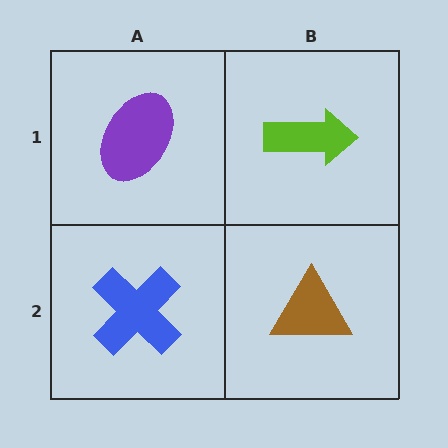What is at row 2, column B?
A brown triangle.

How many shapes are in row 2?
2 shapes.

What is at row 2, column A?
A blue cross.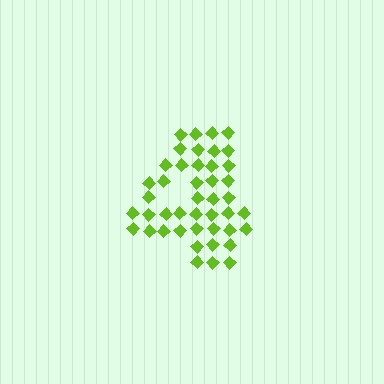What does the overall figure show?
The overall figure shows the digit 4.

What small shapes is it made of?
It is made of small diamonds.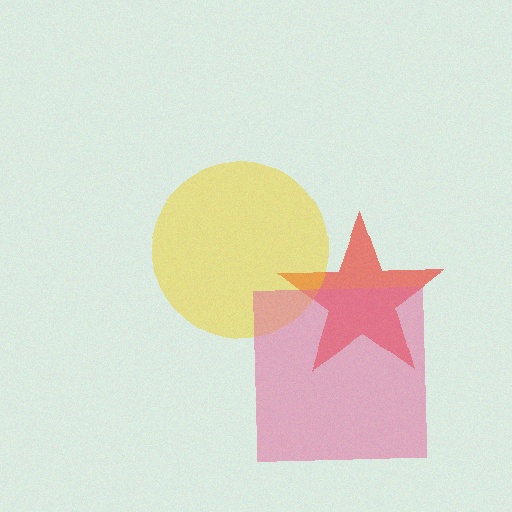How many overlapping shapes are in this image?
There are 3 overlapping shapes in the image.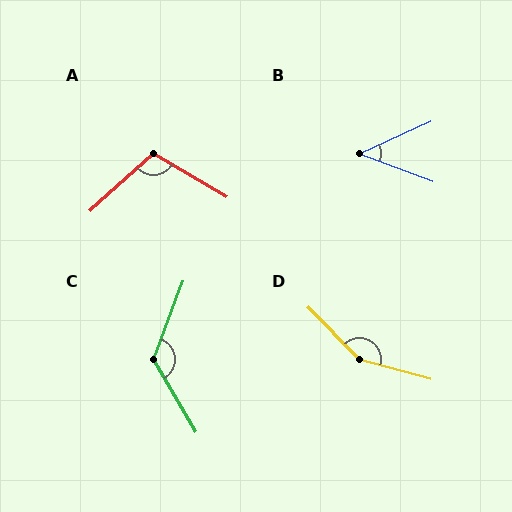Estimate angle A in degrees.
Approximately 107 degrees.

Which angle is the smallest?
B, at approximately 45 degrees.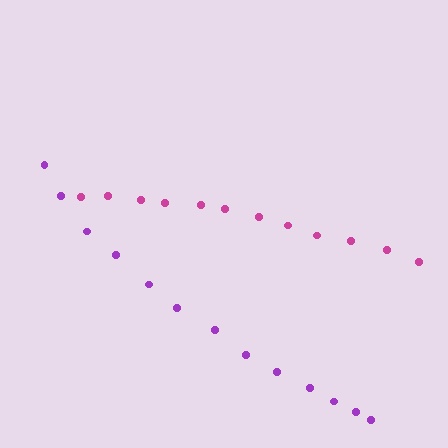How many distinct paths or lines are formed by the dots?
There are 2 distinct paths.